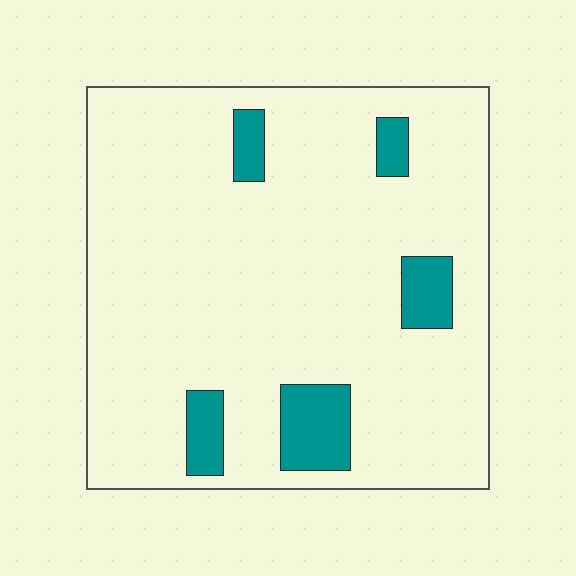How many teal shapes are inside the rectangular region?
5.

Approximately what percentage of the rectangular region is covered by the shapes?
Approximately 10%.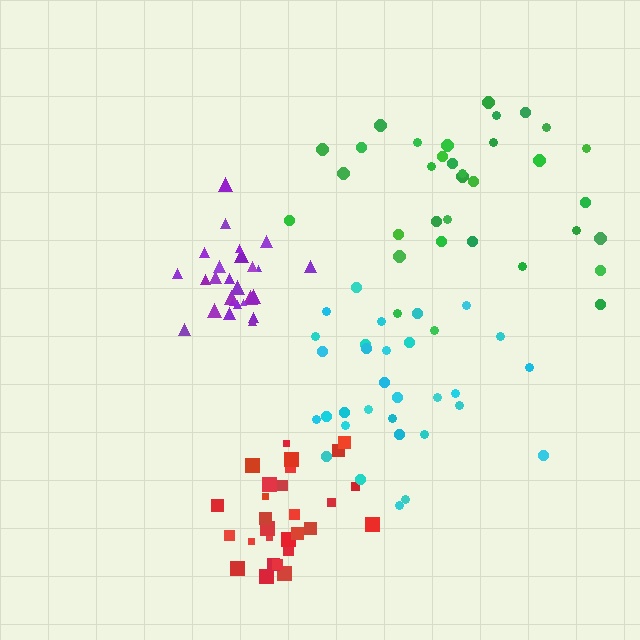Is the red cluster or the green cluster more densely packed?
Red.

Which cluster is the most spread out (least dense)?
Green.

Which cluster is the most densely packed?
Purple.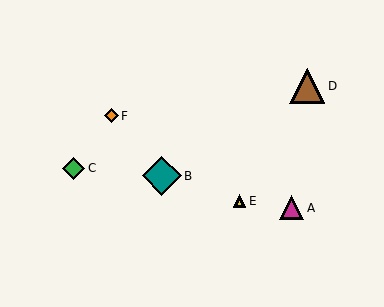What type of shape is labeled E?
Shape E is a yellow triangle.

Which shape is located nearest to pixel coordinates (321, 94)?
The brown triangle (labeled D) at (307, 86) is nearest to that location.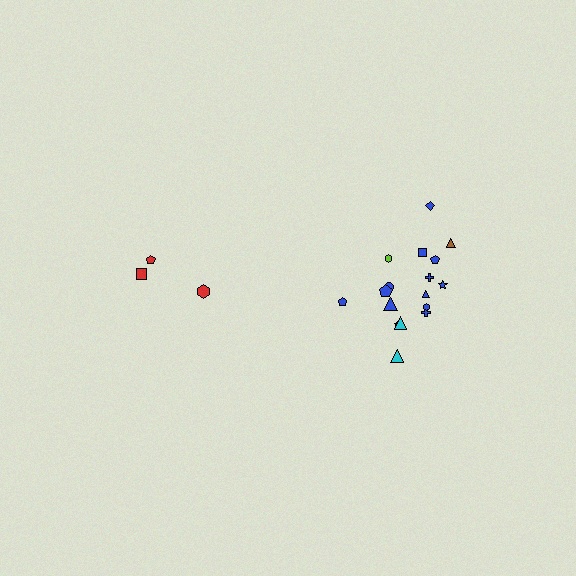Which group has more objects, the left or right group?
The right group.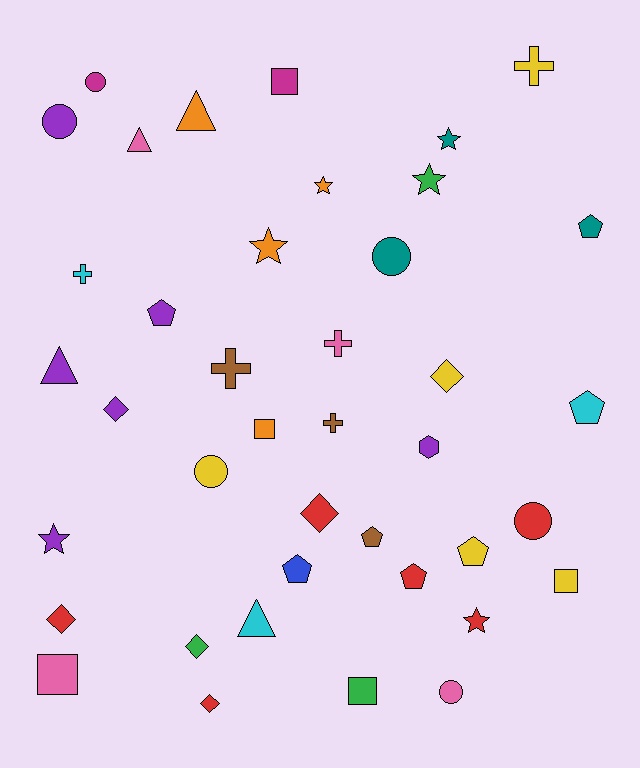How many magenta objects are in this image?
There are 2 magenta objects.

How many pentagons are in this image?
There are 7 pentagons.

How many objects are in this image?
There are 40 objects.